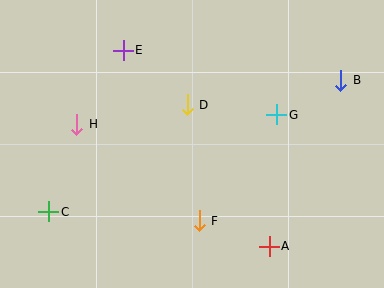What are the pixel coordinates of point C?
Point C is at (49, 212).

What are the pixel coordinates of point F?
Point F is at (199, 221).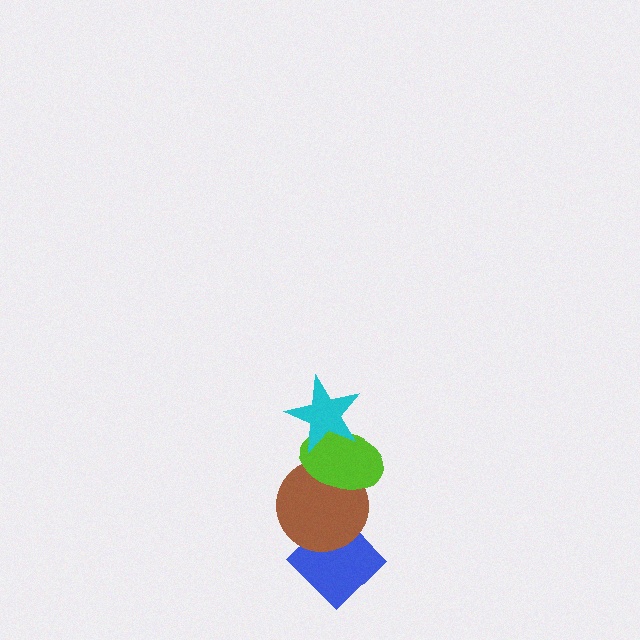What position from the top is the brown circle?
The brown circle is 3rd from the top.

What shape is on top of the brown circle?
The lime ellipse is on top of the brown circle.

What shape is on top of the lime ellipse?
The cyan star is on top of the lime ellipse.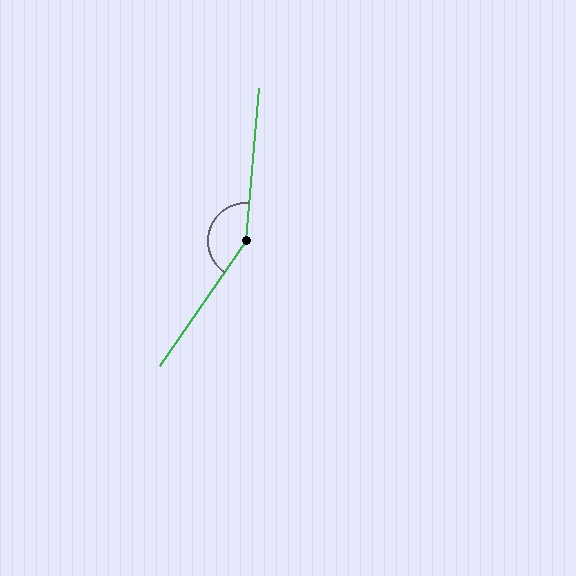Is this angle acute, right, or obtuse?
It is obtuse.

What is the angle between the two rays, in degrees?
Approximately 150 degrees.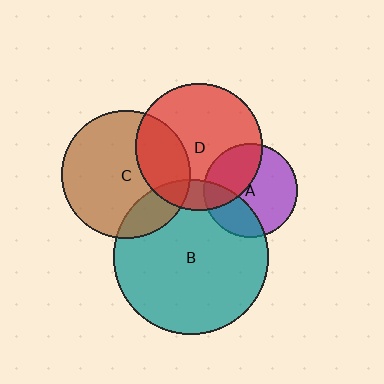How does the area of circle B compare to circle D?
Approximately 1.5 times.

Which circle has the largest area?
Circle B (teal).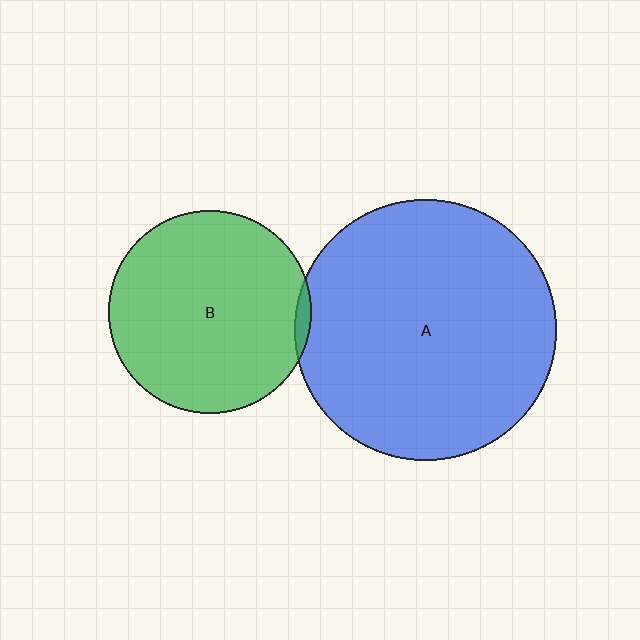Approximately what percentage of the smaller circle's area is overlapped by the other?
Approximately 5%.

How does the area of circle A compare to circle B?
Approximately 1.7 times.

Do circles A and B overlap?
Yes.